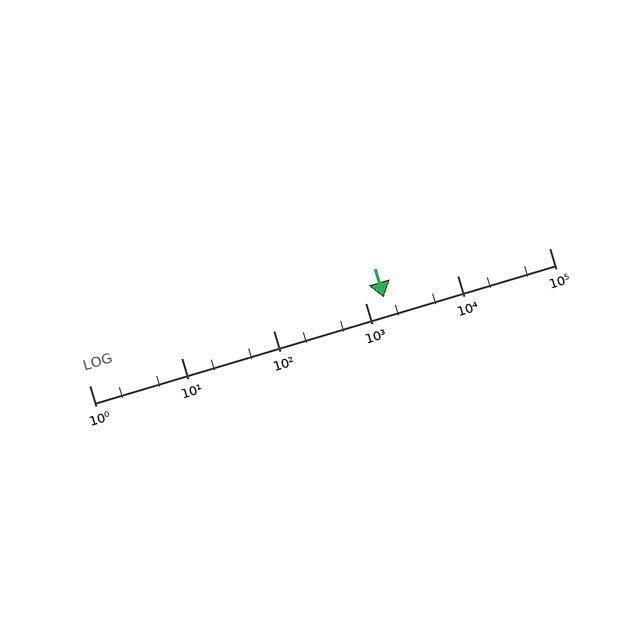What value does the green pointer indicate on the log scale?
The pointer indicates approximately 1600.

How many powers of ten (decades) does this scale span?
The scale spans 5 decades, from 1 to 100000.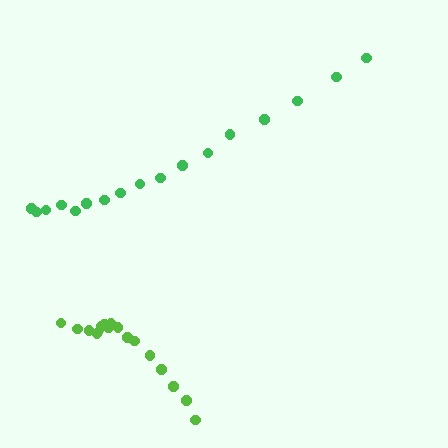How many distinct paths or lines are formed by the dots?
There are 2 distinct paths.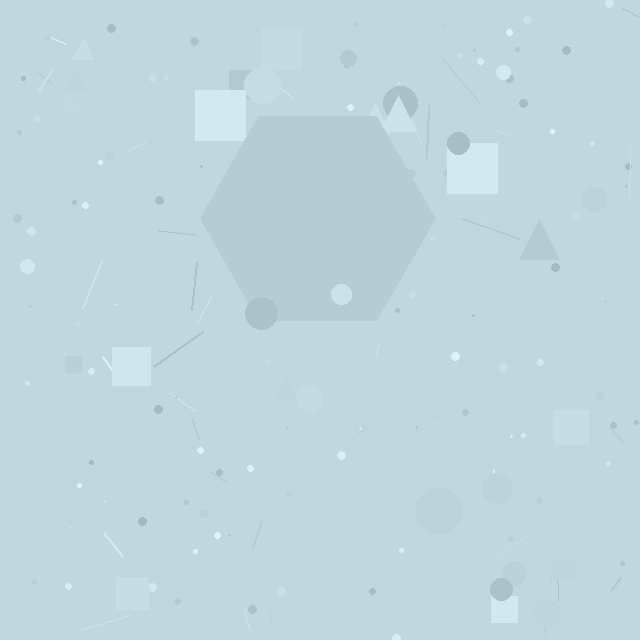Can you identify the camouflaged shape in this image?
The camouflaged shape is a hexagon.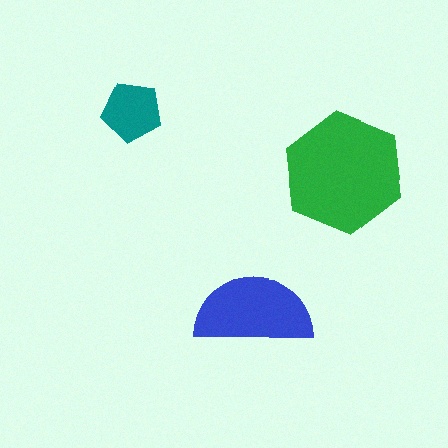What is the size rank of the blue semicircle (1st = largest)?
2nd.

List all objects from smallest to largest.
The teal pentagon, the blue semicircle, the green hexagon.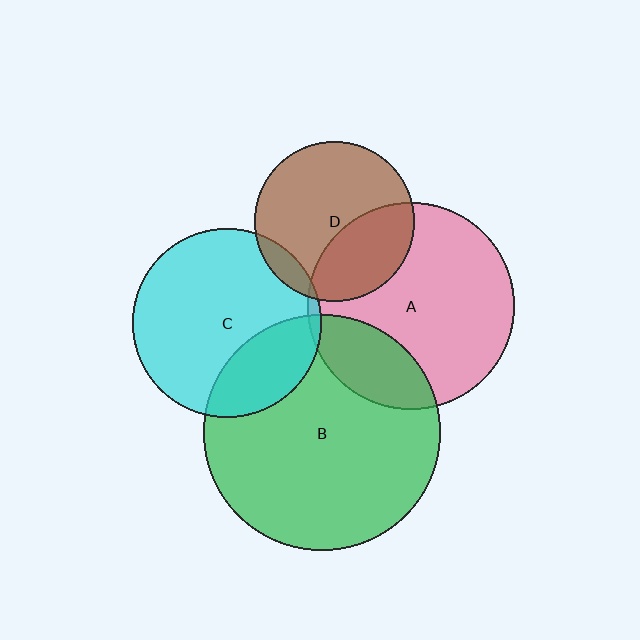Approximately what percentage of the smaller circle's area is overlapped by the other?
Approximately 20%.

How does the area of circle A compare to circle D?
Approximately 1.7 times.